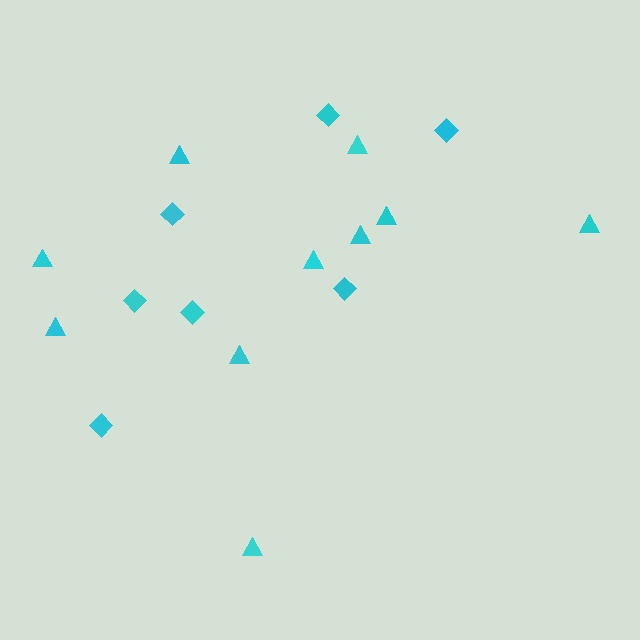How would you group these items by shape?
There are 2 groups: one group of diamonds (7) and one group of triangles (10).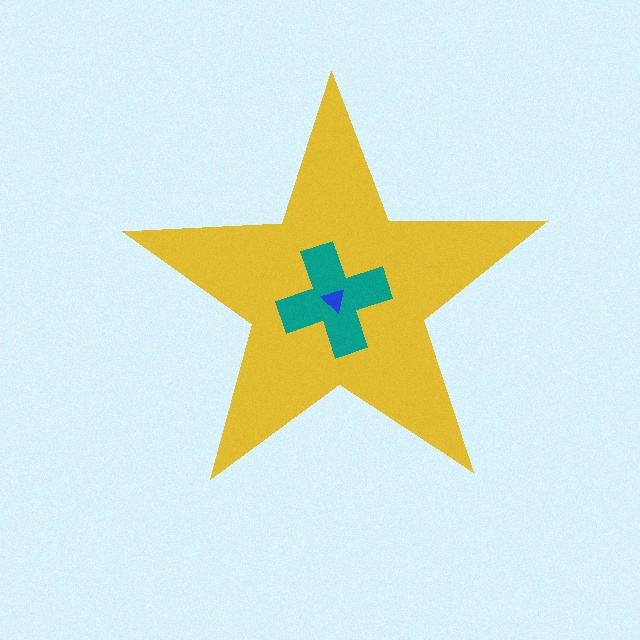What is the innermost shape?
The blue triangle.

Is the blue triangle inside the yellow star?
Yes.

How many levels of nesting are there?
3.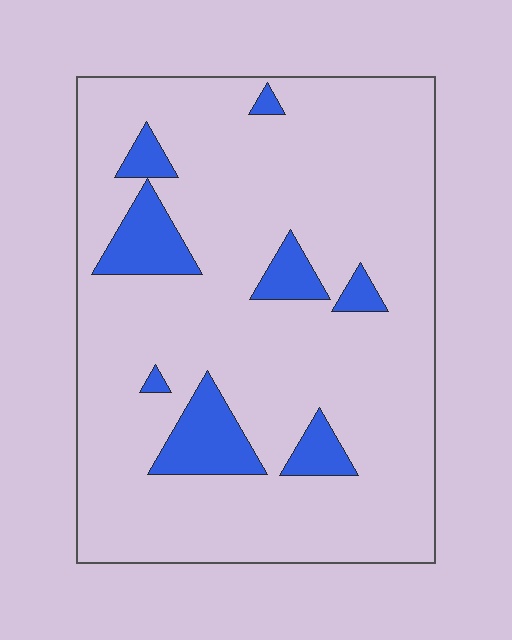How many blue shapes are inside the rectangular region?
8.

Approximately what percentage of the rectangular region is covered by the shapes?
Approximately 15%.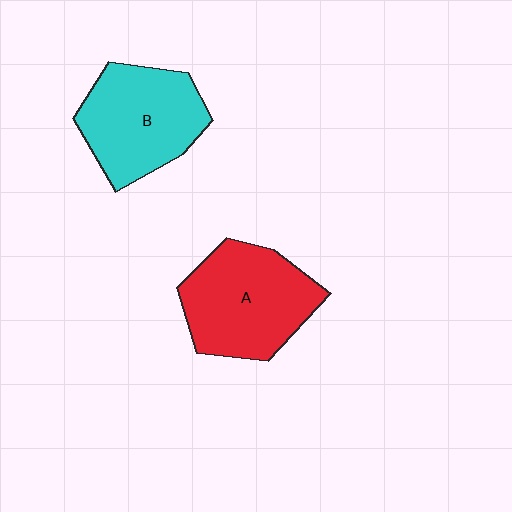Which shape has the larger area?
Shape A (red).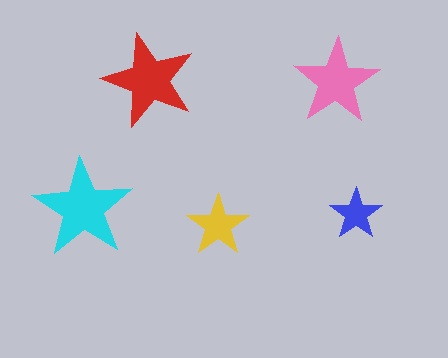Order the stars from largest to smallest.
the cyan one, the red one, the pink one, the yellow one, the blue one.